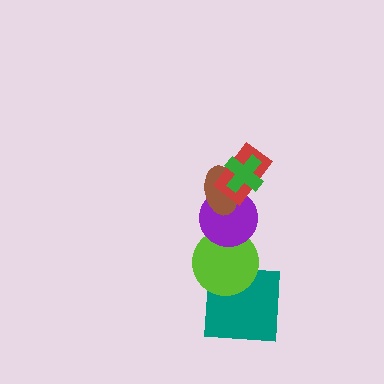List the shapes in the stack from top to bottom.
From top to bottom: the green cross, the red rectangle, the brown ellipse, the purple circle, the lime circle, the teal square.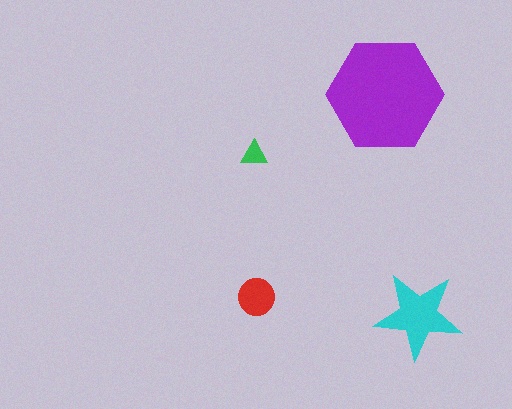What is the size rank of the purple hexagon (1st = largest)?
1st.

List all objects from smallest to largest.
The green triangle, the red circle, the cyan star, the purple hexagon.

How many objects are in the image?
There are 4 objects in the image.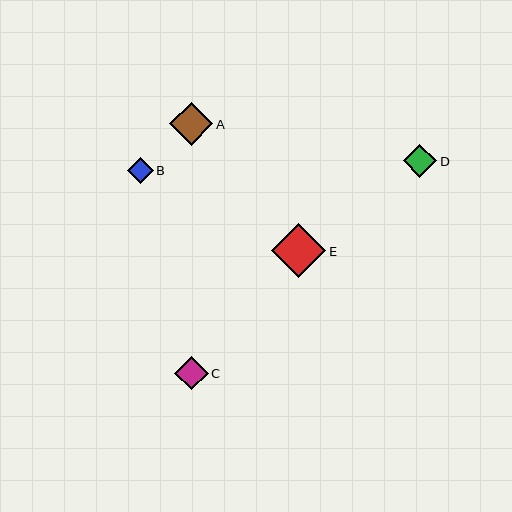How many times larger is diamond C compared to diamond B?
Diamond C is approximately 1.3 times the size of diamond B.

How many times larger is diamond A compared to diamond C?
Diamond A is approximately 1.3 times the size of diamond C.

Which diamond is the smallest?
Diamond B is the smallest with a size of approximately 26 pixels.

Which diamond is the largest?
Diamond E is the largest with a size of approximately 54 pixels.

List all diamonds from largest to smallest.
From largest to smallest: E, A, C, D, B.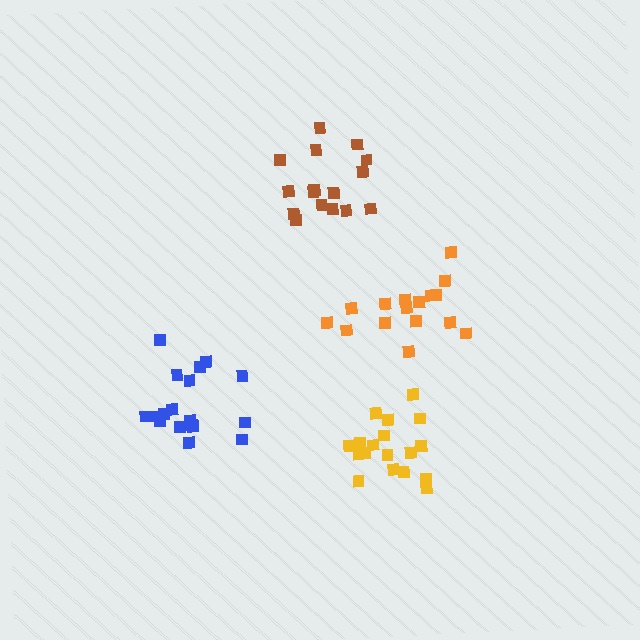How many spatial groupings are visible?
There are 4 spatial groupings.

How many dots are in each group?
Group 1: 16 dots, Group 2: 16 dots, Group 3: 18 dots, Group 4: 18 dots (68 total).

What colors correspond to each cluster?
The clusters are colored: brown, orange, yellow, blue.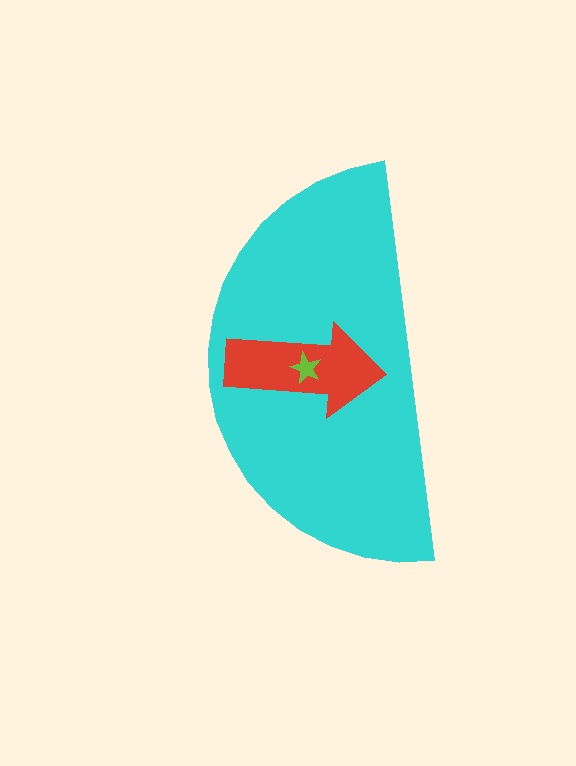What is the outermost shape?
The cyan semicircle.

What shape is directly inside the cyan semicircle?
The red arrow.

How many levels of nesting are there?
3.